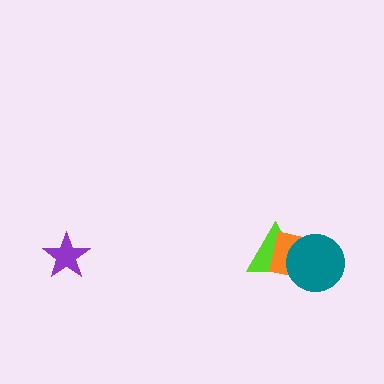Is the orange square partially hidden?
Yes, it is partially covered by another shape.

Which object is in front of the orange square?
The teal circle is in front of the orange square.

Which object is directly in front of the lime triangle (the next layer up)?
The orange square is directly in front of the lime triangle.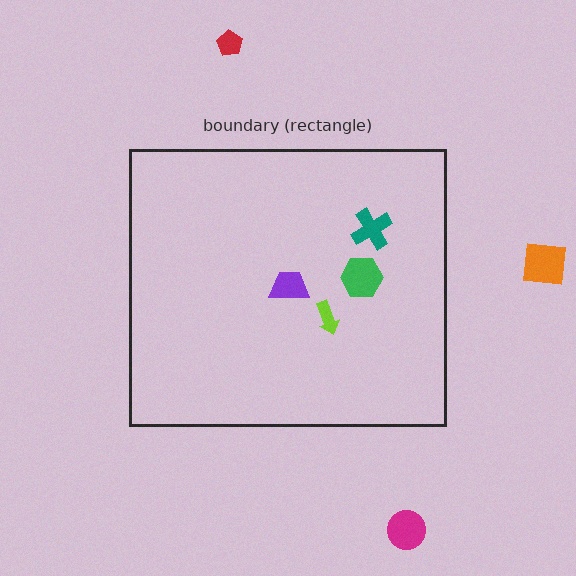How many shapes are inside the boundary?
4 inside, 3 outside.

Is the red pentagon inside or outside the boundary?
Outside.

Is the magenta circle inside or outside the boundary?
Outside.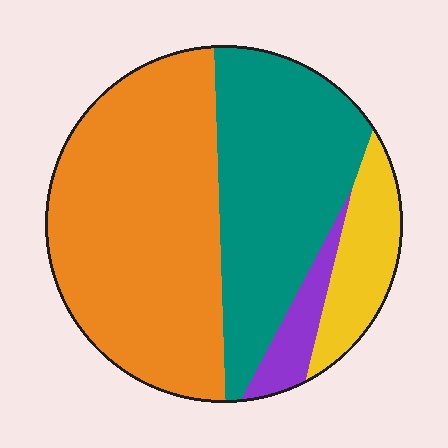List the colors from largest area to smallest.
From largest to smallest: orange, teal, yellow, purple.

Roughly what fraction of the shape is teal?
Teal takes up about one third (1/3) of the shape.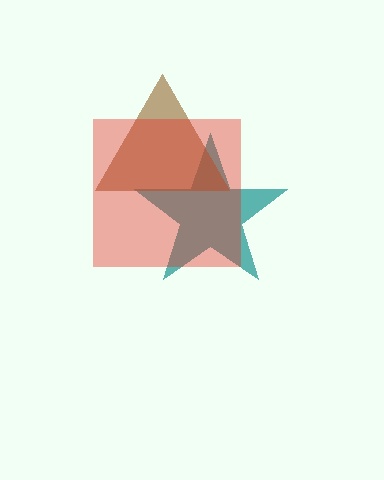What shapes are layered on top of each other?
The layered shapes are: a teal star, a brown triangle, a red square.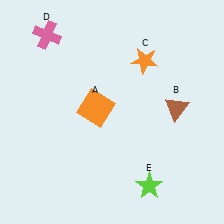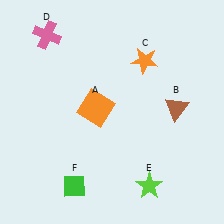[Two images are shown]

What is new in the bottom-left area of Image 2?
A green diamond (F) was added in the bottom-left area of Image 2.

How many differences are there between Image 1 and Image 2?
There is 1 difference between the two images.